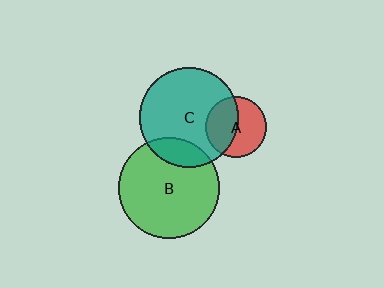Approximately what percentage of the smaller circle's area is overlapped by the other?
Approximately 50%.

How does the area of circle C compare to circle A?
Approximately 2.7 times.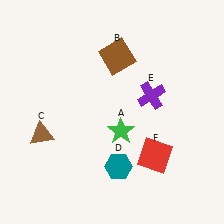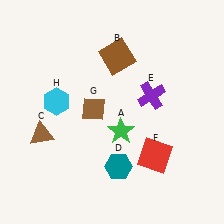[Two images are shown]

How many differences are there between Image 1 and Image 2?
There are 2 differences between the two images.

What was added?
A brown diamond (G), a cyan hexagon (H) were added in Image 2.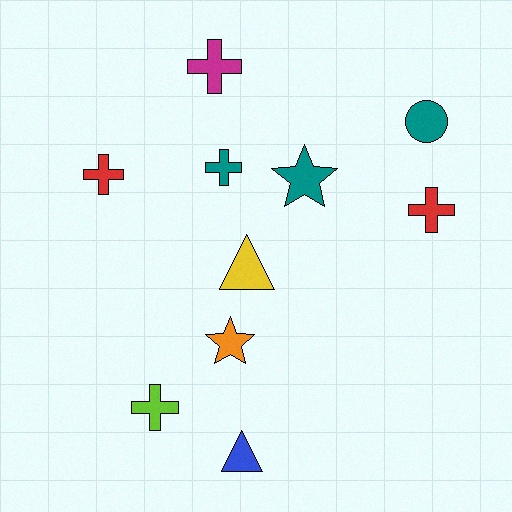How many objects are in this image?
There are 10 objects.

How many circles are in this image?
There is 1 circle.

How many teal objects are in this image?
There are 3 teal objects.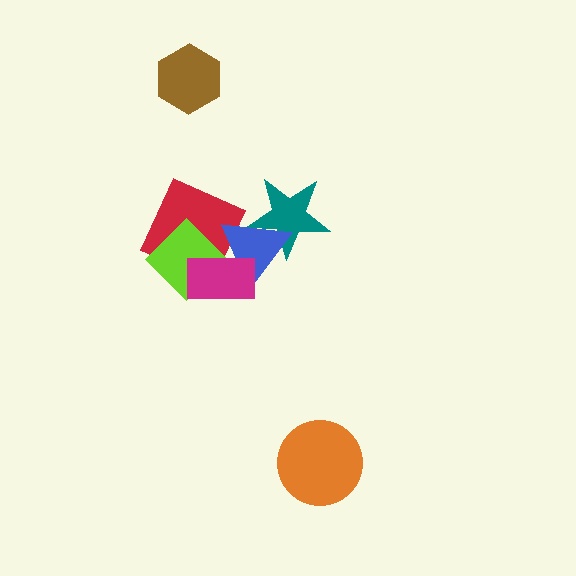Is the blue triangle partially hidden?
Yes, it is partially covered by another shape.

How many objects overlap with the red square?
3 objects overlap with the red square.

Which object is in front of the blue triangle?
The magenta rectangle is in front of the blue triangle.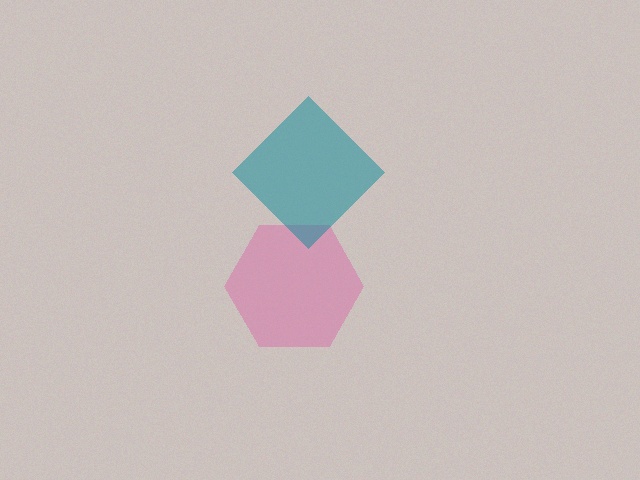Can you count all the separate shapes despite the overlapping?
Yes, there are 2 separate shapes.